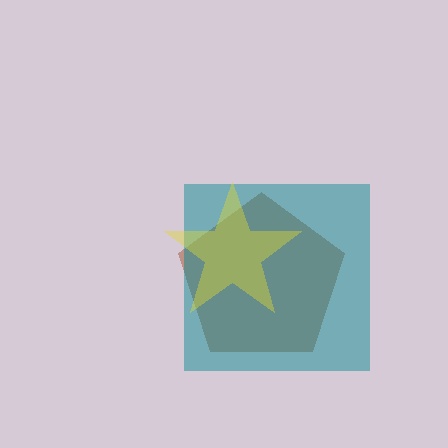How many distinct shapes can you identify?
There are 3 distinct shapes: a brown pentagon, a teal square, a yellow star.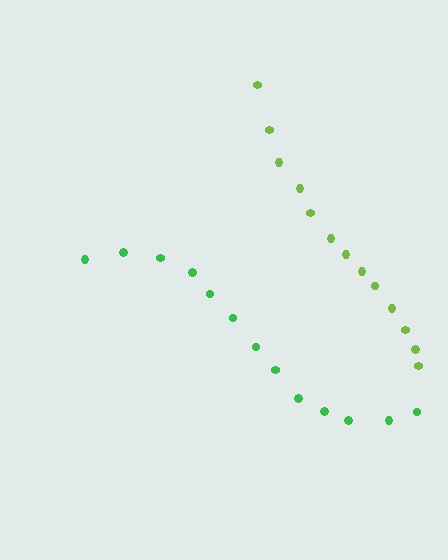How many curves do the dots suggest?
There are 2 distinct paths.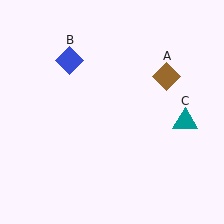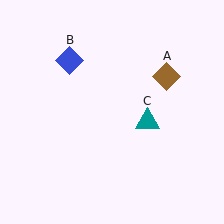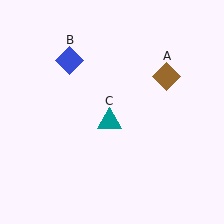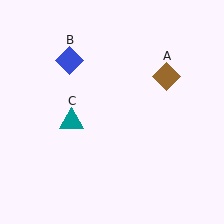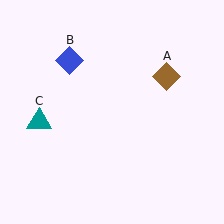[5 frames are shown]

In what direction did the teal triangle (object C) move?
The teal triangle (object C) moved left.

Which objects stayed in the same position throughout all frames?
Brown diamond (object A) and blue diamond (object B) remained stationary.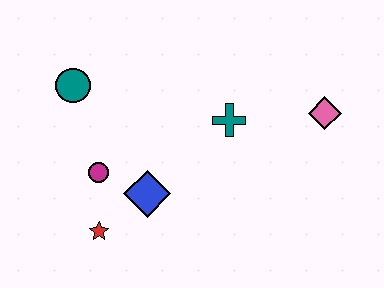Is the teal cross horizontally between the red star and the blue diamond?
No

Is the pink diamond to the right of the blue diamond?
Yes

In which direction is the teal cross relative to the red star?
The teal cross is to the right of the red star.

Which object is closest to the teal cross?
The pink diamond is closest to the teal cross.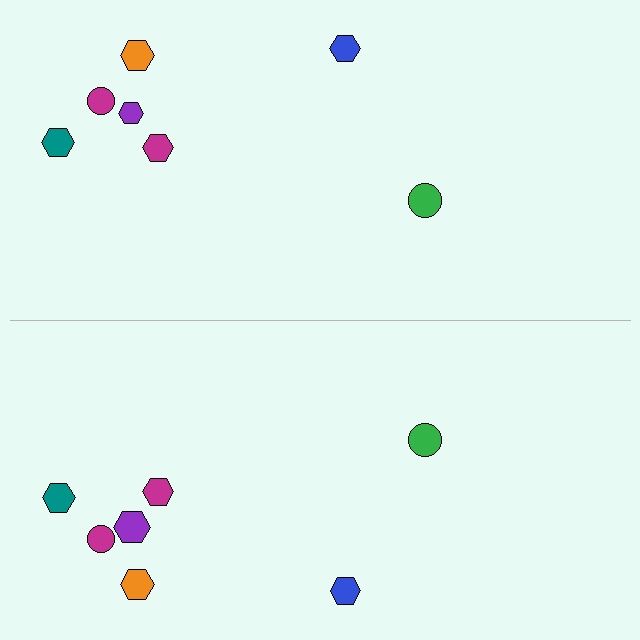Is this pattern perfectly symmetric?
No, the pattern is not perfectly symmetric. The purple hexagon on the bottom side has a different size than its mirror counterpart.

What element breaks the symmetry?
The purple hexagon on the bottom side has a different size than its mirror counterpart.